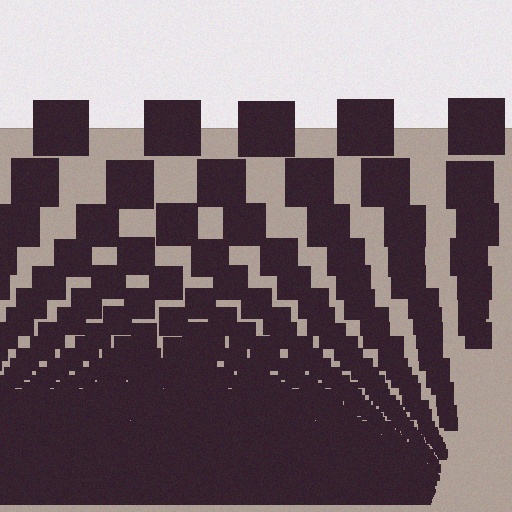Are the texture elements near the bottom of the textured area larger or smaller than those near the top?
Smaller. The gradient is inverted — elements near the bottom are smaller and denser.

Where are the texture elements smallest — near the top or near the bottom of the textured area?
Near the bottom.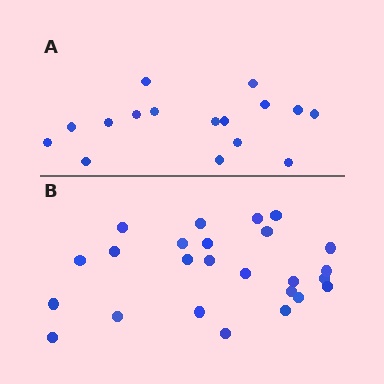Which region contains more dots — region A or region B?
Region B (the bottom region) has more dots.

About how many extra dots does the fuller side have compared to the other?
Region B has roughly 8 or so more dots than region A.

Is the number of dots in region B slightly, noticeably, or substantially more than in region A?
Region B has substantially more. The ratio is roughly 1.6 to 1.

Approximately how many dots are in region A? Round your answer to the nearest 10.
About 20 dots. (The exact count is 16, which rounds to 20.)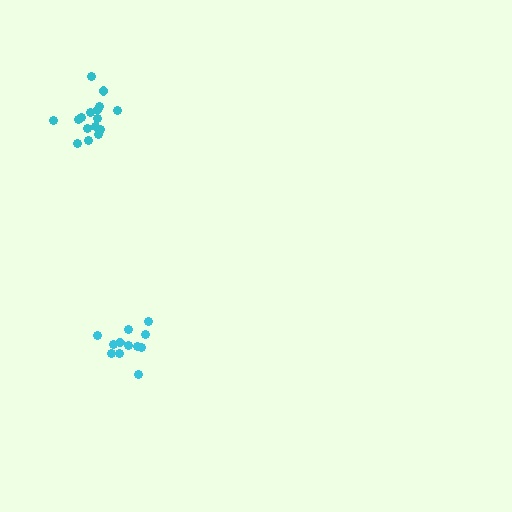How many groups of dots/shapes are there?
There are 2 groups.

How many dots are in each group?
Group 1: 17 dots, Group 2: 12 dots (29 total).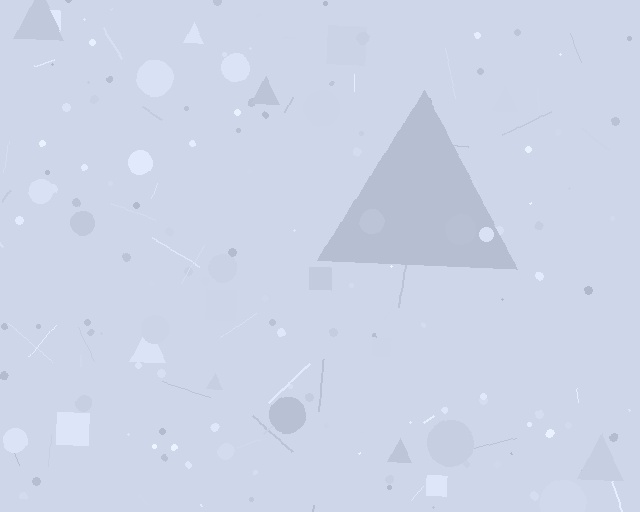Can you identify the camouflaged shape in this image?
The camouflaged shape is a triangle.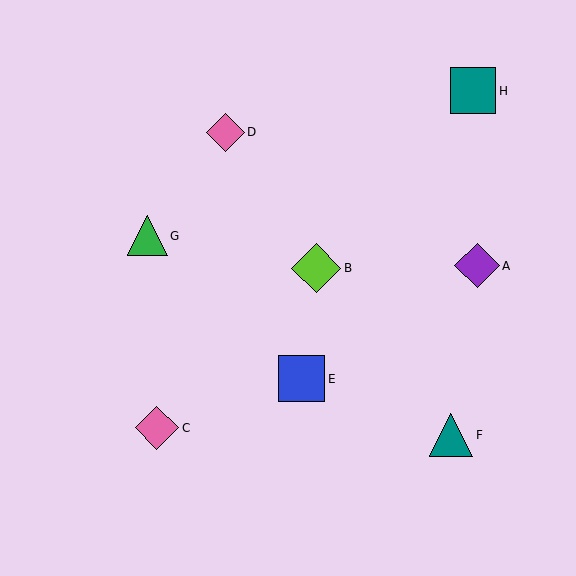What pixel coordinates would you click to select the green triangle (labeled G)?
Click at (147, 236) to select the green triangle G.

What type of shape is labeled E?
Shape E is a blue square.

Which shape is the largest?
The lime diamond (labeled B) is the largest.